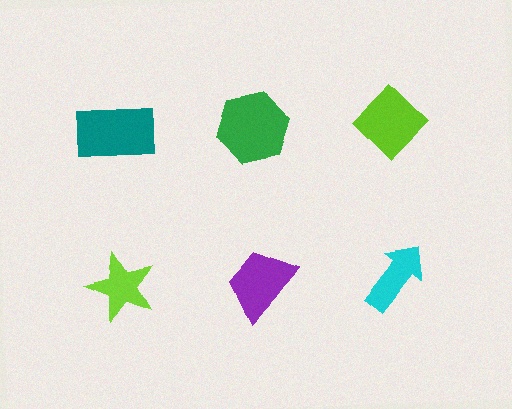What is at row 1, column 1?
A teal rectangle.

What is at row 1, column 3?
A lime diamond.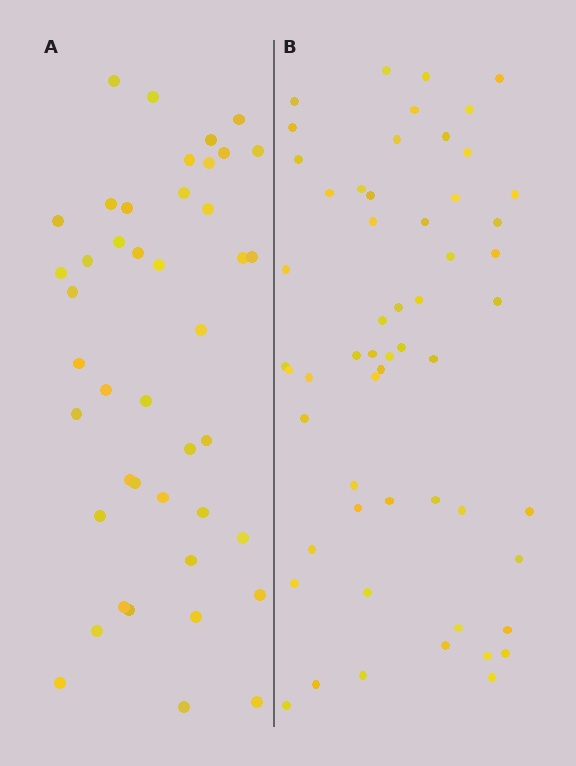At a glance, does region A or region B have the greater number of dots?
Region B (the right region) has more dots.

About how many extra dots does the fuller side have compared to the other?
Region B has approximately 15 more dots than region A.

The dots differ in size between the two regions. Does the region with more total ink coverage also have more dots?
No. Region A has more total ink coverage because its dots are larger, but region B actually contains more individual dots. Total area can be misleading — the number of items is what matters here.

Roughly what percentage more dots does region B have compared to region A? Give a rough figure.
About 30% more.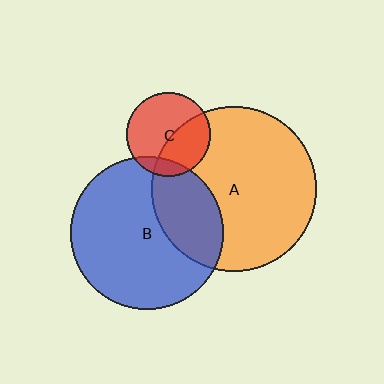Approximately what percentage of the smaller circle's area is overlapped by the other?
Approximately 40%.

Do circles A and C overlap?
Yes.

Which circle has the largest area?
Circle A (orange).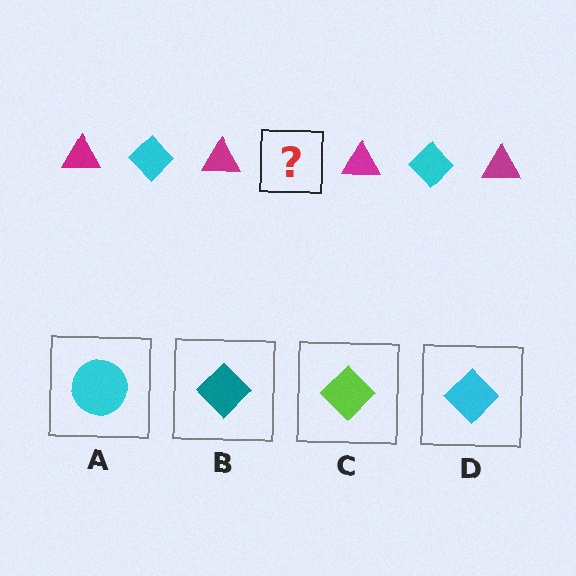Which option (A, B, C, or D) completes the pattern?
D.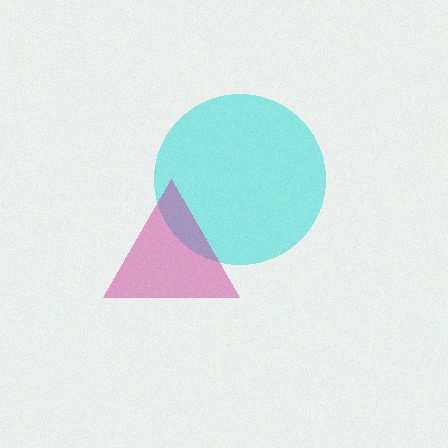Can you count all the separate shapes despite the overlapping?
Yes, there are 2 separate shapes.